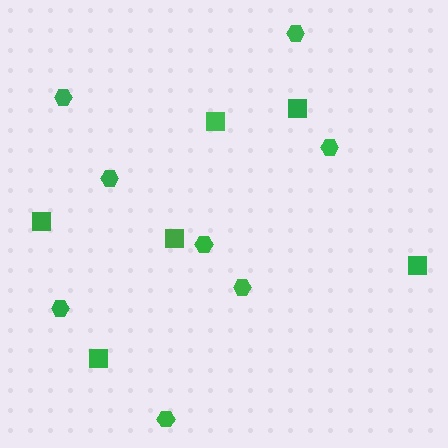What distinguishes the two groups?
There are 2 groups: one group of hexagons (8) and one group of squares (6).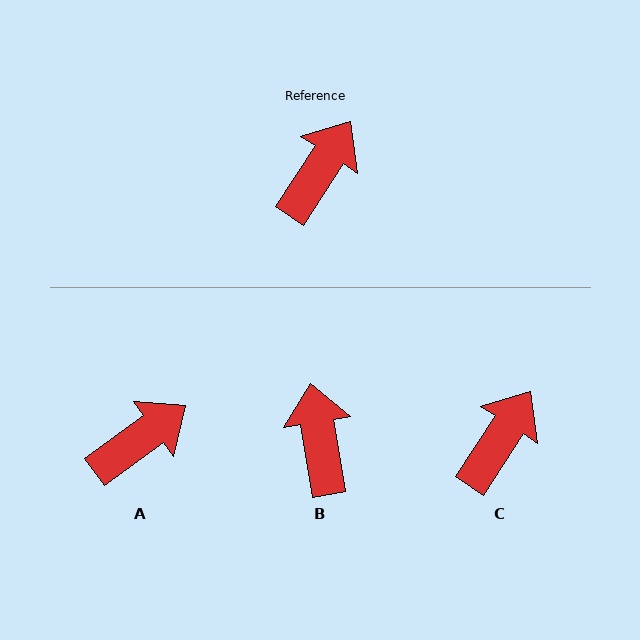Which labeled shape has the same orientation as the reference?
C.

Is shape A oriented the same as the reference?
No, it is off by about 21 degrees.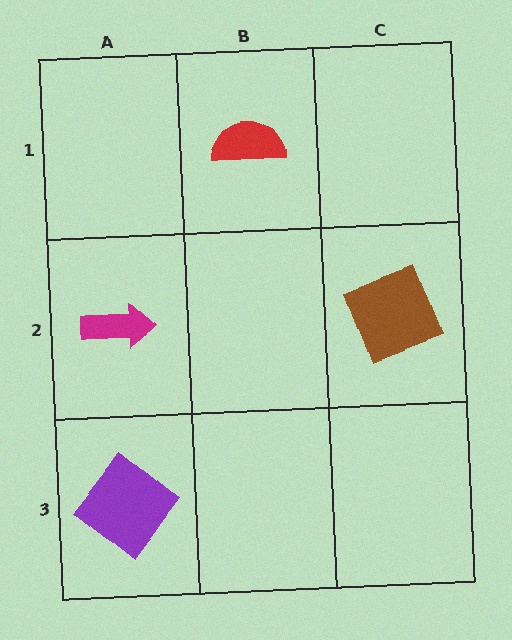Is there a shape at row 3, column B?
No, that cell is empty.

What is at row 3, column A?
A purple diamond.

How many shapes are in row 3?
1 shape.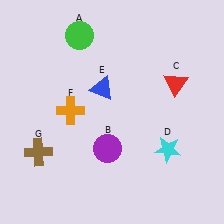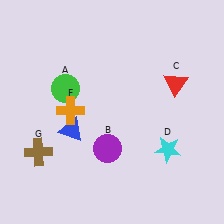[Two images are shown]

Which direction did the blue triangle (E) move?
The blue triangle (E) moved down.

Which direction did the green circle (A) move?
The green circle (A) moved down.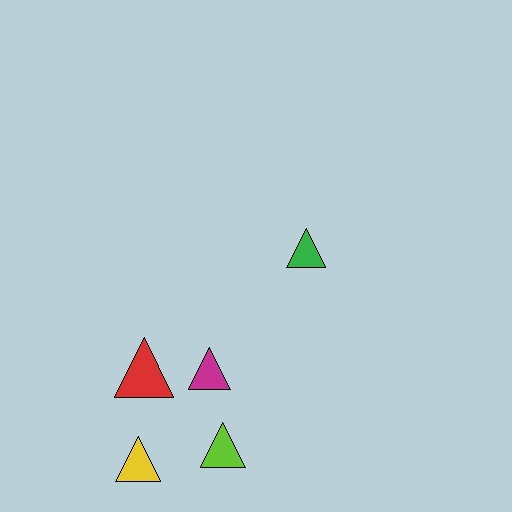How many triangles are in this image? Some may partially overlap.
There are 5 triangles.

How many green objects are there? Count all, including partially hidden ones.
There is 1 green object.